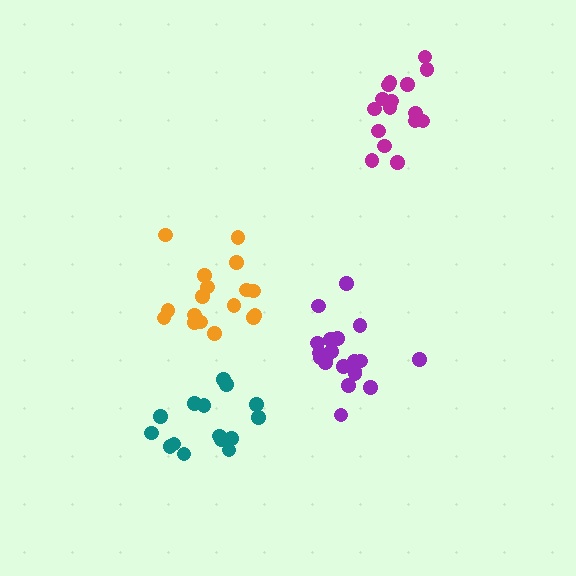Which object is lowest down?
The teal cluster is bottommost.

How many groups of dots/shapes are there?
There are 4 groups.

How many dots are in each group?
Group 1: 15 dots, Group 2: 16 dots, Group 3: 20 dots, Group 4: 17 dots (68 total).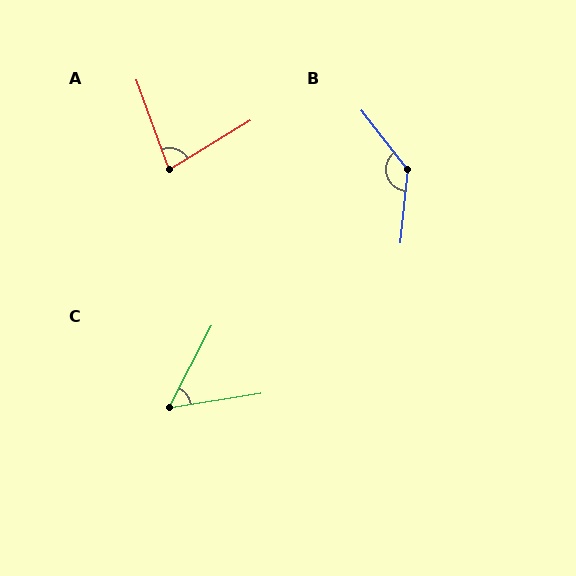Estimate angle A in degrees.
Approximately 79 degrees.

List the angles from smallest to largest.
C (53°), A (79°), B (137°).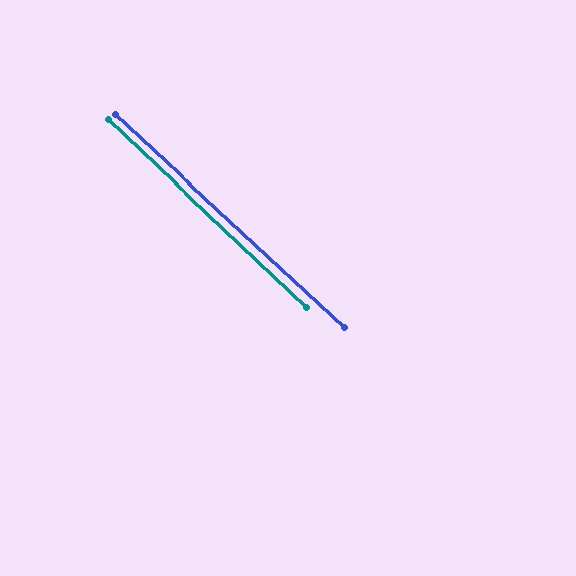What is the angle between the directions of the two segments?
Approximately 1 degree.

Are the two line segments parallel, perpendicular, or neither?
Parallel — their directions differ by only 0.8°.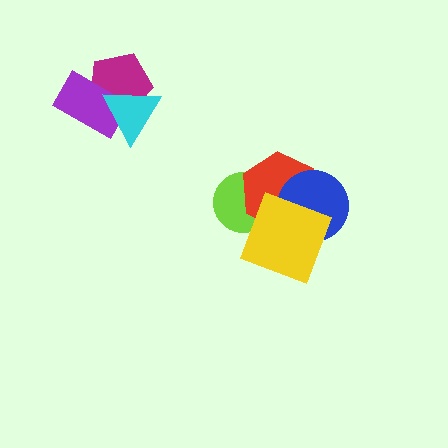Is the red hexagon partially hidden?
Yes, it is partially covered by another shape.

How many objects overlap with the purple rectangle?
2 objects overlap with the purple rectangle.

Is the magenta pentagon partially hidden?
Yes, it is partially covered by another shape.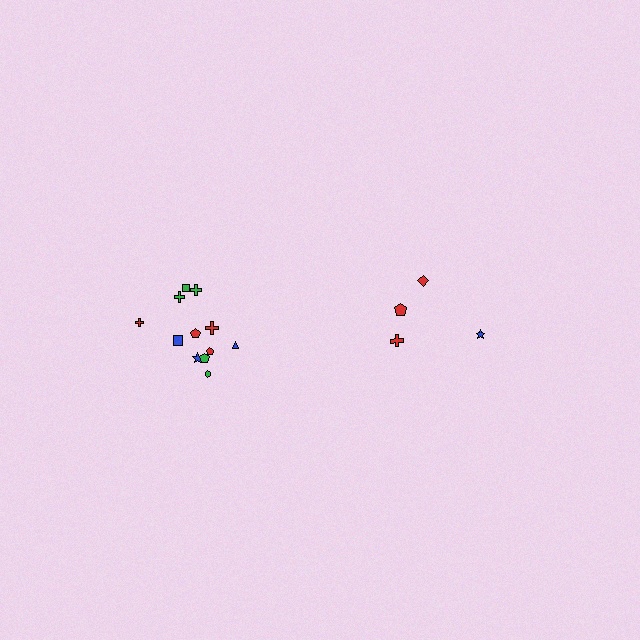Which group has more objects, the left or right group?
The left group.